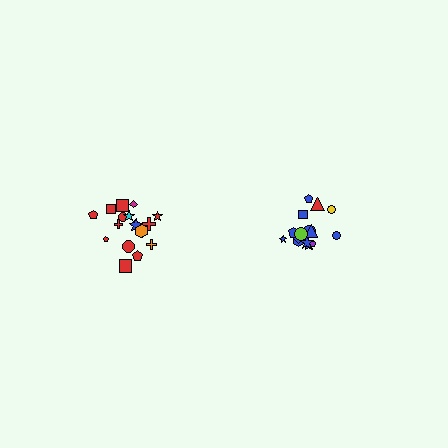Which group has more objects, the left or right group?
The left group.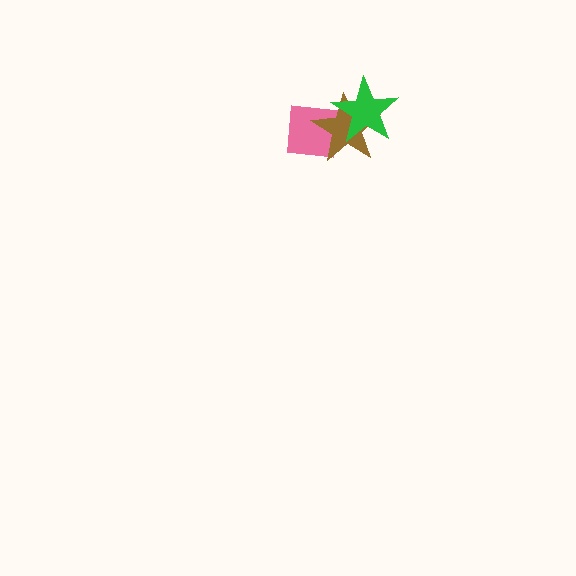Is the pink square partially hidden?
Yes, it is partially covered by another shape.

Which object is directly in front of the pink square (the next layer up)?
The brown star is directly in front of the pink square.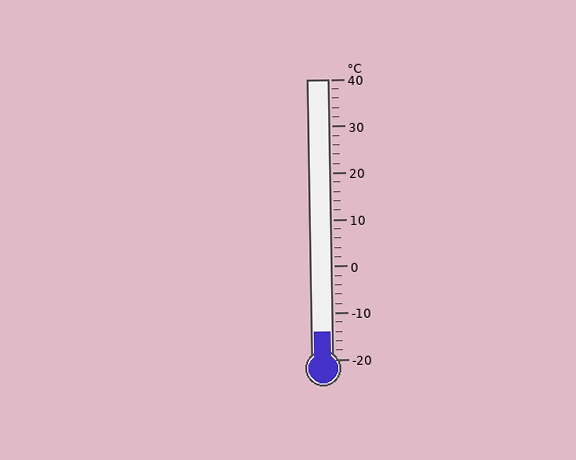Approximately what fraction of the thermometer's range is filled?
The thermometer is filled to approximately 10% of its range.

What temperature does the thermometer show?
The thermometer shows approximately -14°C.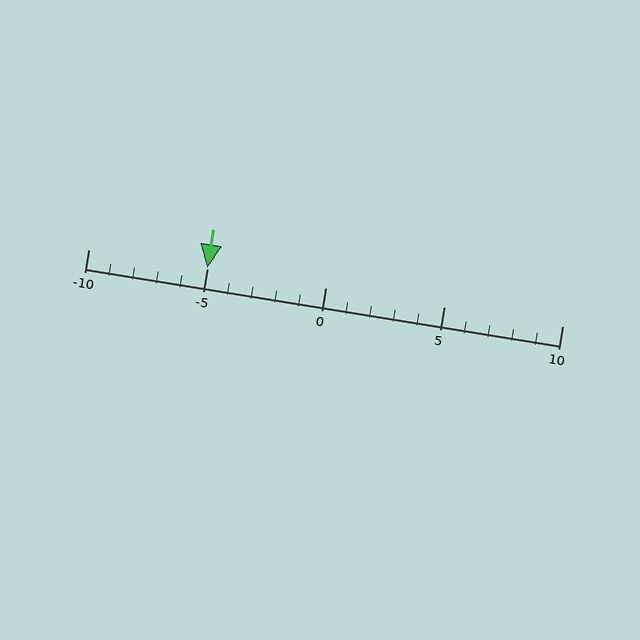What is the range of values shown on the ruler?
The ruler shows values from -10 to 10.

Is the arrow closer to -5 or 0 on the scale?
The arrow is closer to -5.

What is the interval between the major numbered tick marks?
The major tick marks are spaced 5 units apart.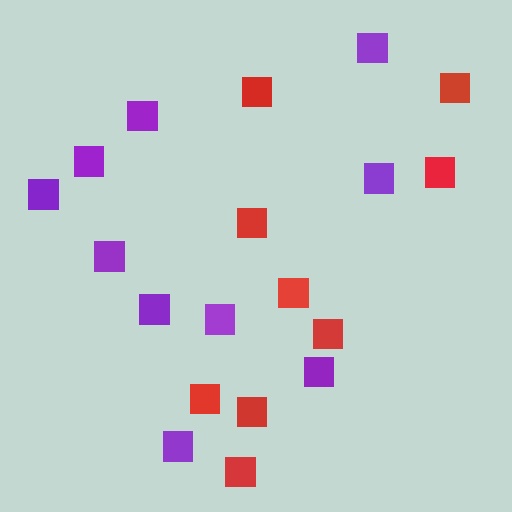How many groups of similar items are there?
There are 2 groups: one group of red squares (9) and one group of purple squares (10).